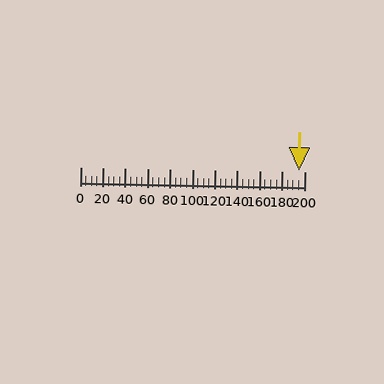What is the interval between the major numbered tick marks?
The major tick marks are spaced 20 units apart.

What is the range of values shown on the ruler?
The ruler shows values from 0 to 200.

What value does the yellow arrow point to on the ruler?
The yellow arrow points to approximately 195.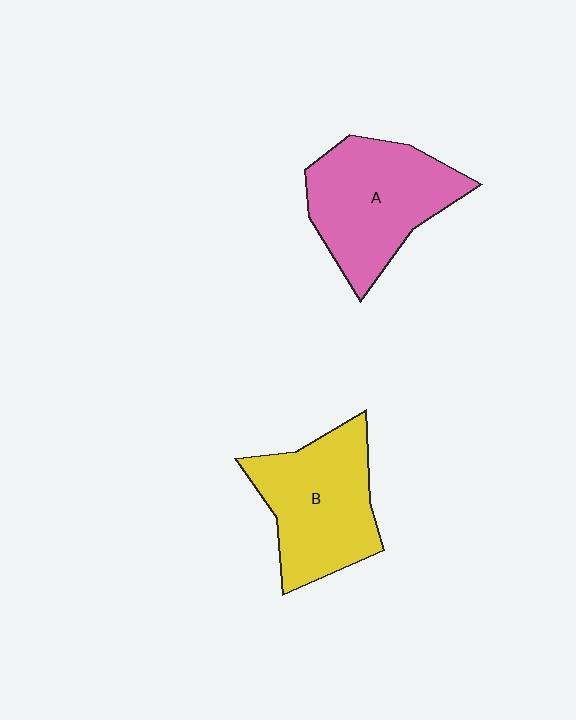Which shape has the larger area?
Shape A (pink).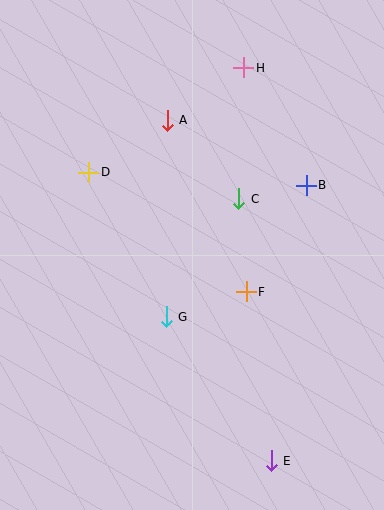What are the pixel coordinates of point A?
Point A is at (167, 120).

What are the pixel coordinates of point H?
Point H is at (244, 68).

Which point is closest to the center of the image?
Point F at (246, 292) is closest to the center.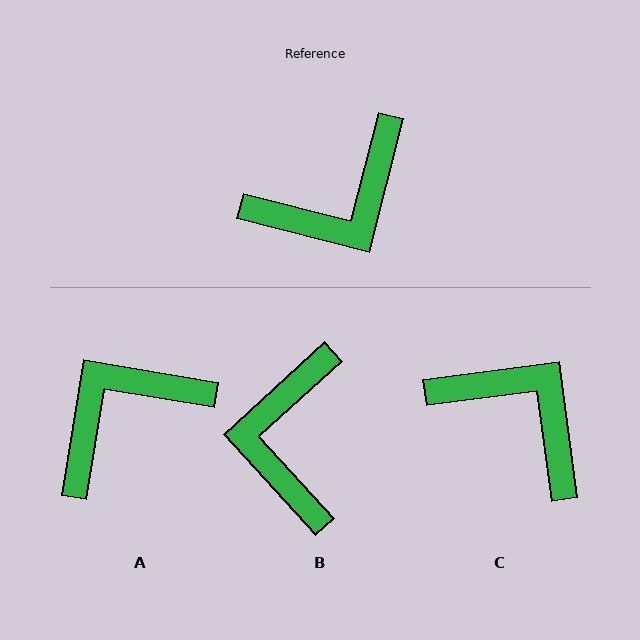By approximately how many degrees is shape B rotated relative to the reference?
Approximately 123 degrees clockwise.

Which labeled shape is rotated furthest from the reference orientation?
A, about 175 degrees away.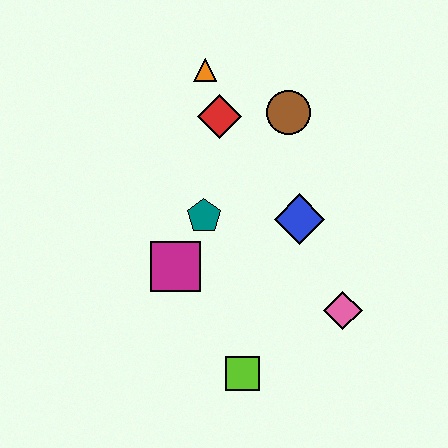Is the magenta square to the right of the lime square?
No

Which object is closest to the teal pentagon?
The magenta square is closest to the teal pentagon.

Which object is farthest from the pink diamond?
The orange triangle is farthest from the pink diamond.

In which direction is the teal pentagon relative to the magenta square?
The teal pentagon is above the magenta square.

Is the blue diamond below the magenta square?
No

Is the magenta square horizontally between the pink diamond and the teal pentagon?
No